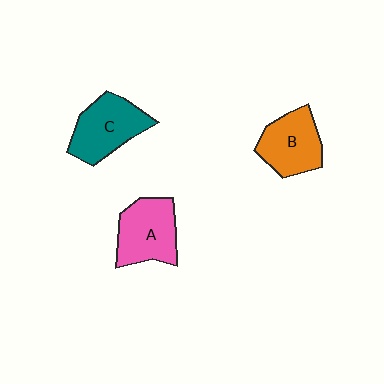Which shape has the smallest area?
Shape B (orange).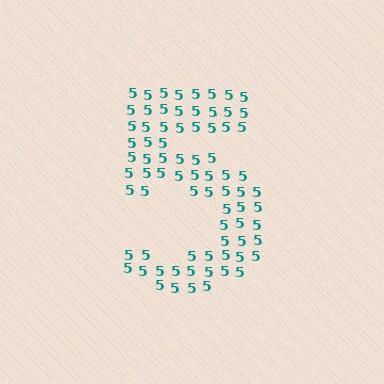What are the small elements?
The small elements are digit 5's.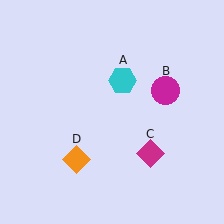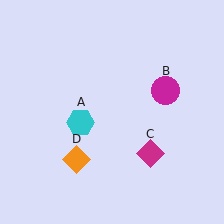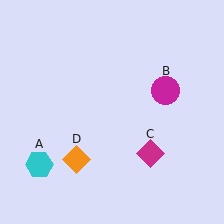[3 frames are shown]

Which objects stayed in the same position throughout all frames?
Magenta circle (object B) and magenta diamond (object C) and orange diamond (object D) remained stationary.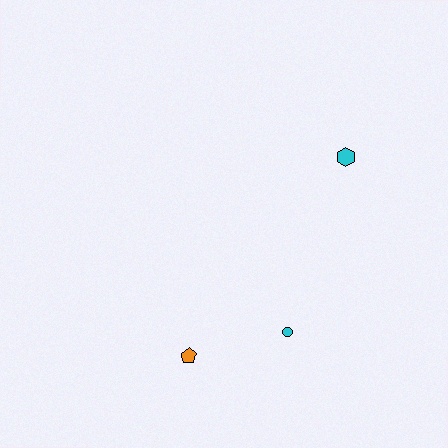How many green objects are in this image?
There are no green objects.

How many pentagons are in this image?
There is 1 pentagon.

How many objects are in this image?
There are 3 objects.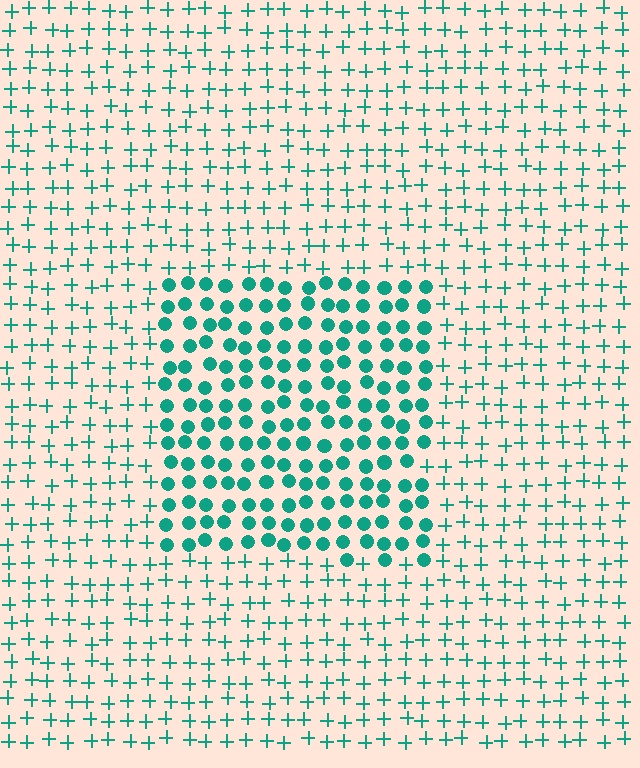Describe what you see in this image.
The image is filled with small teal elements arranged in a uniform grid. A rectangle-shaped region contains circles, while the surrounding area contains plus signs. The boundary is defined purely by the change in element shape.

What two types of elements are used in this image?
The image uses circles inside the rectangle region and plus signs outside it.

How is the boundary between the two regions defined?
The boundary is defined by a change in element shape: circles inside vs. plus signs outside. All elements share the same color and spacing.